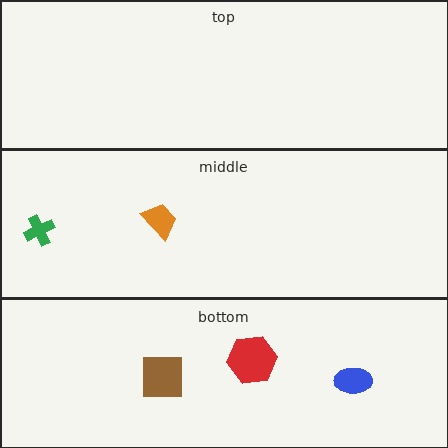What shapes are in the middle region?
The green cross, the orange trapezoid.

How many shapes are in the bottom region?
3.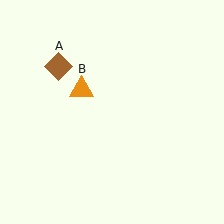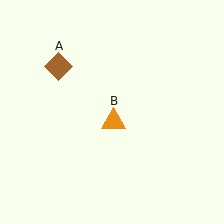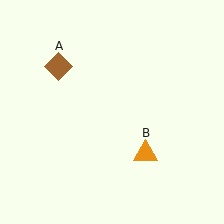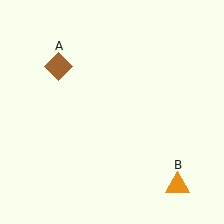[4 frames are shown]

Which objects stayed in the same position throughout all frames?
Brown diamond (object A) remained stationary.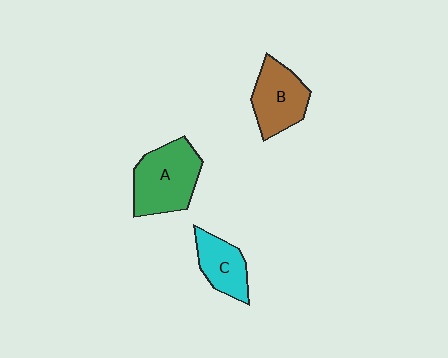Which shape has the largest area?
Shape A (green).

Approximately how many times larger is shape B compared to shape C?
Approximately 1.3 times.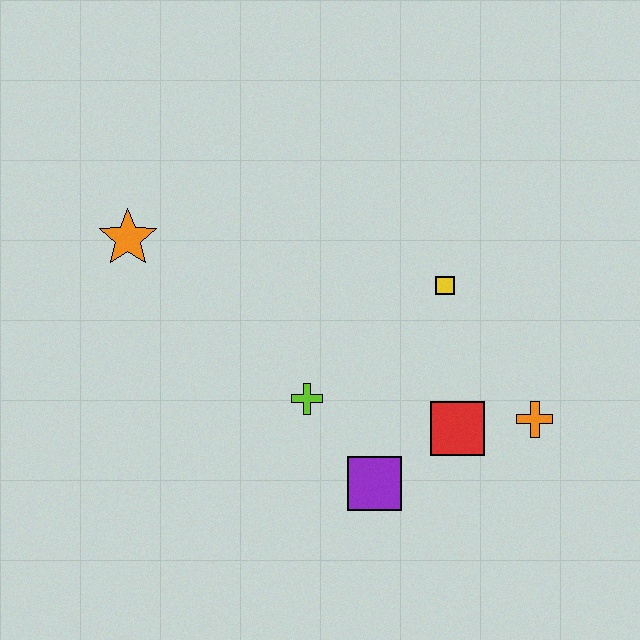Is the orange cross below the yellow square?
Yes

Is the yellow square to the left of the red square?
Yes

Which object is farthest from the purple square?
The orange star is farthest from the purple square.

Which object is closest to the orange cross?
The red square is closest to the orange cross.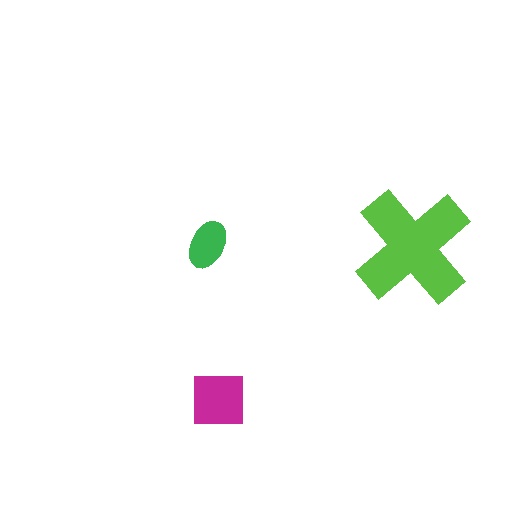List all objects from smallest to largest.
The green ellipse, the magenta square, the lime cross.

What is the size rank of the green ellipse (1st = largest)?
3rd.